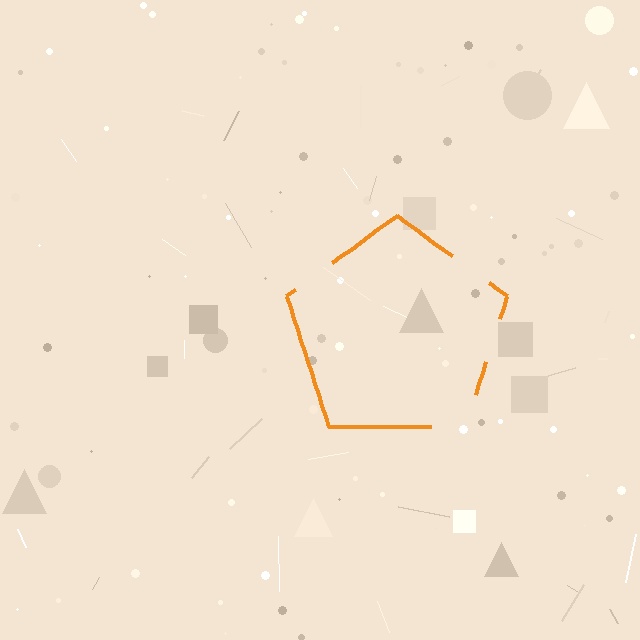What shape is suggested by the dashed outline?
The dashed outline suggests a pentagon.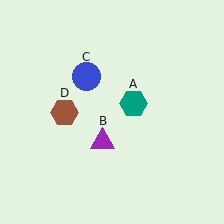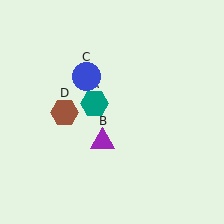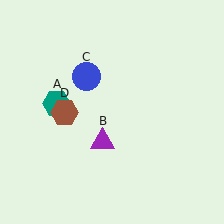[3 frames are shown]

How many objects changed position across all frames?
1 object changed position: teal hexagon (object A).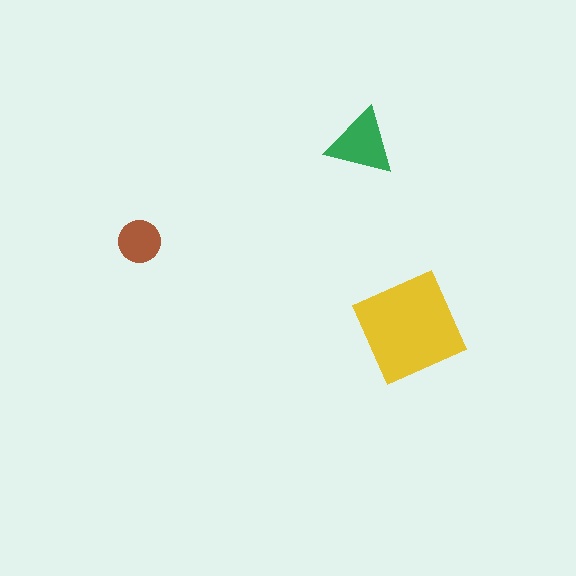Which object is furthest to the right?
The yellow diamond is rightmost.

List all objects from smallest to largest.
The brown circle, the green triangle, the yellow diamond.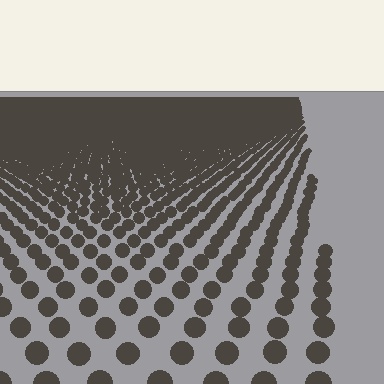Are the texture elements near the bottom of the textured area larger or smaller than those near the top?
Larger. Near the bottom, elements are closer to the viewer and appear at a bigger on-screen size.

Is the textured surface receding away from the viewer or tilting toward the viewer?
The surface is receding away from the viewer. Texture elements get smaller and denser toward the top.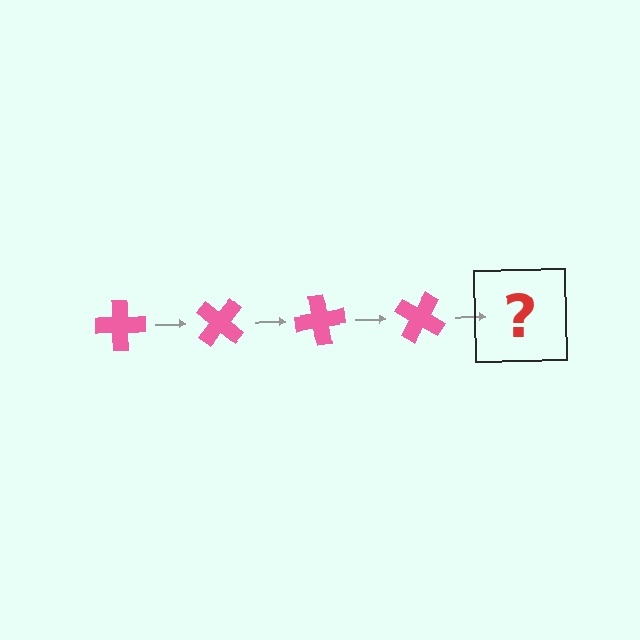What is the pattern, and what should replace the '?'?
The pattern is that the cross rotates 40 degrees each step. The '?' should be a pink cross rotated 160 degrees.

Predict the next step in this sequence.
The next step is a pink cross rotated 160 degrees.